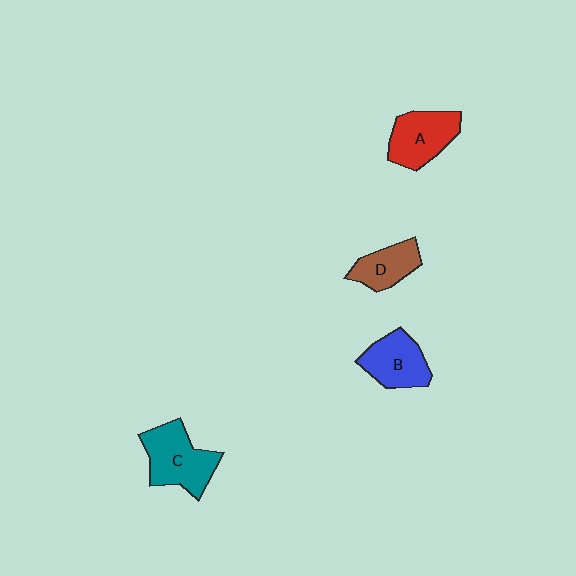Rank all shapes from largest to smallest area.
From largest to smallest: C (teal), A (red), B (blue), D (brown).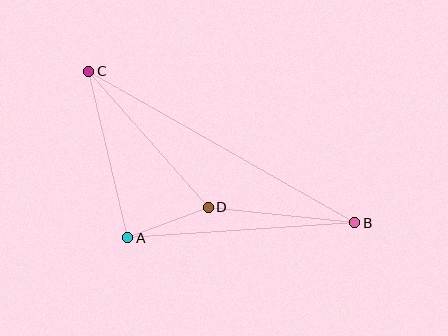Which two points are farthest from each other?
Points B and C are farthest from each other.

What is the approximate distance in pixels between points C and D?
The distance between C and D is approximately 181 pixels.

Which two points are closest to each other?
Points A and D are closest to each other.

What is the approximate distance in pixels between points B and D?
The distance between B and D is approximately 147 pixels.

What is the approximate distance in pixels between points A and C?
The distance between A and C is approximately 171 pixels.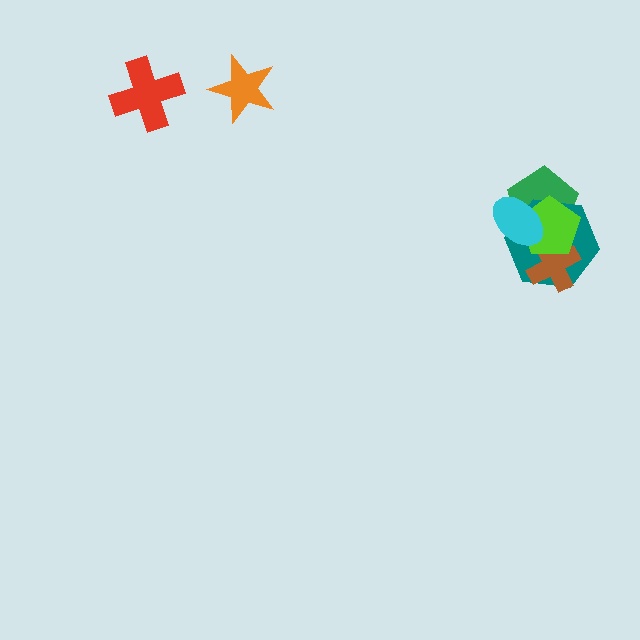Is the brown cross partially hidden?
Yes, it is partially covered by another shape.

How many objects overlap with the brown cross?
2 objects overlap with the brown cross.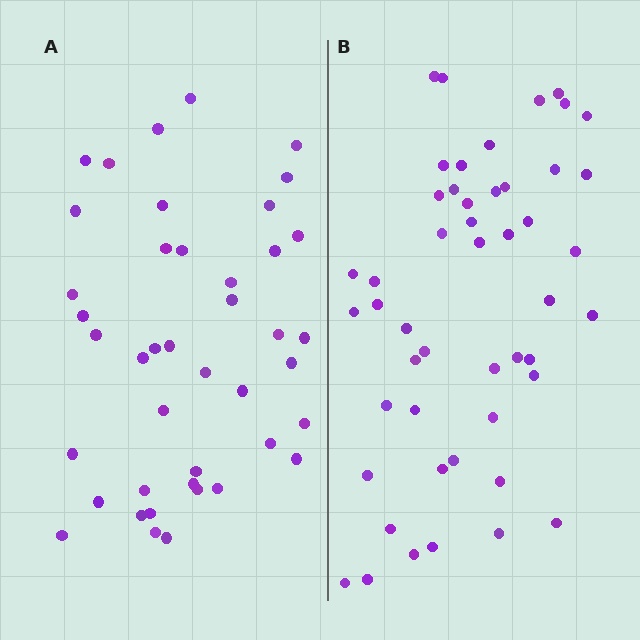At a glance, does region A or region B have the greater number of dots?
Region B (the right region) has more dots.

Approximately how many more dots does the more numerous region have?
Region B has roughly 8 or so more dots than region A.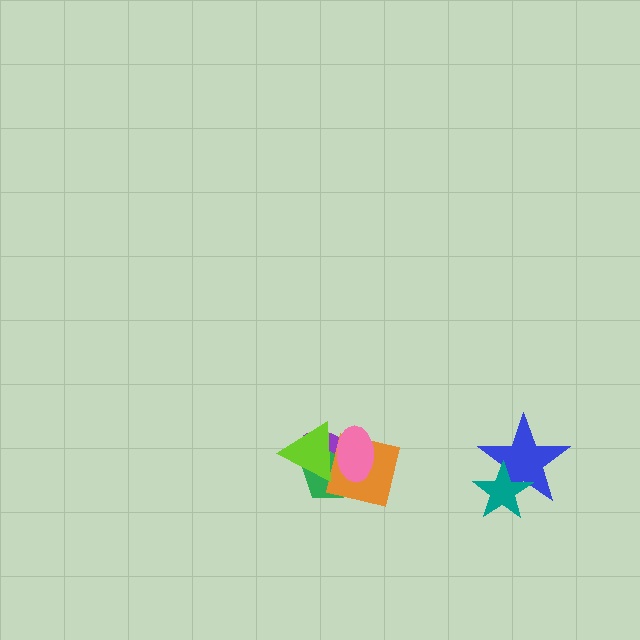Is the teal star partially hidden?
No, no other shape covers it.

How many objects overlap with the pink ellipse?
4 objects overlap with the pink ellipse.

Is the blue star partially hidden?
Yes, it is partially covered by another shape.